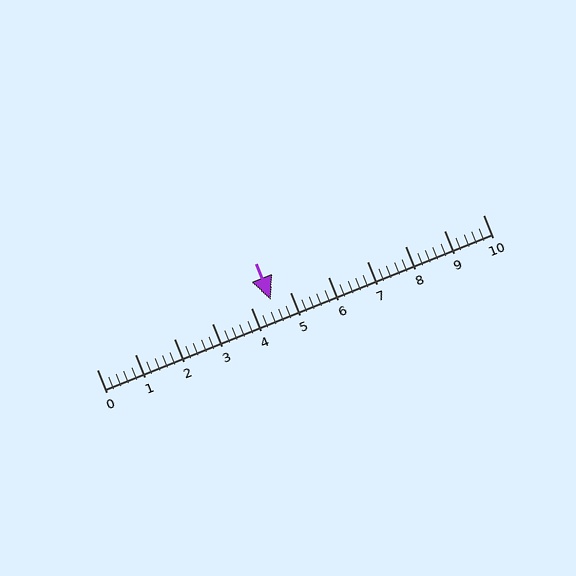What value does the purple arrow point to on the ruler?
The purple arrow points to approximately 4.5.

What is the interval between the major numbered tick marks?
The major tick marks are spaced 1 units apart.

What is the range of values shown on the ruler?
The ruler shows values from 0 to 10.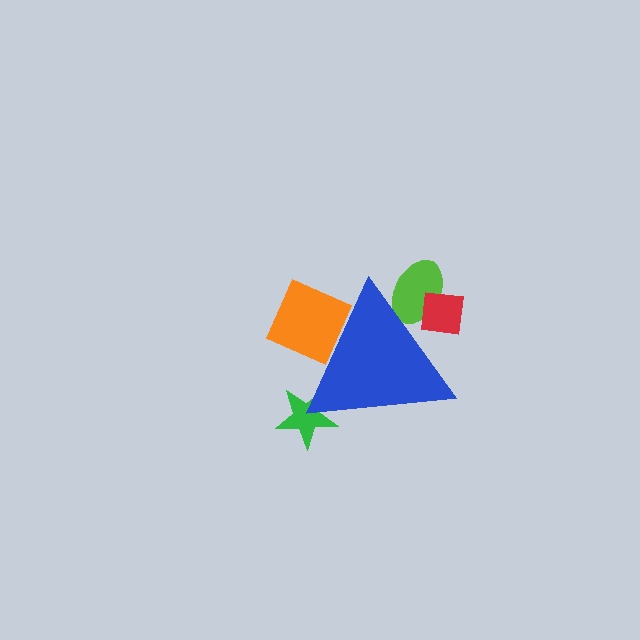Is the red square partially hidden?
Yes, the red square is partially hidden behind the blue triangle.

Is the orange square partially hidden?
Yes, the orange square is partially hidden behind the blue triangle.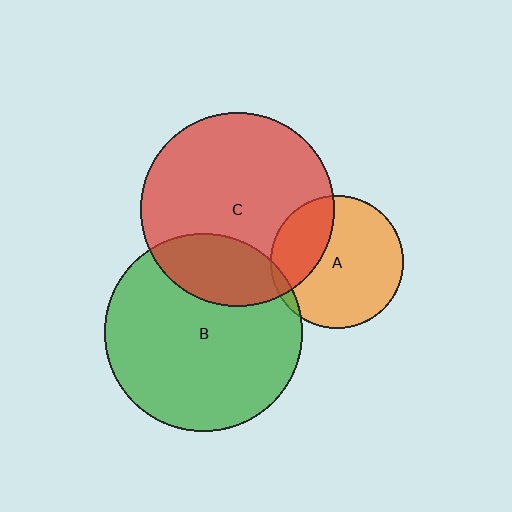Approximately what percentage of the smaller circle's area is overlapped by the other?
Approximately 25%.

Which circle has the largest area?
Circle B (green).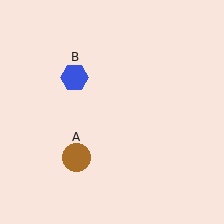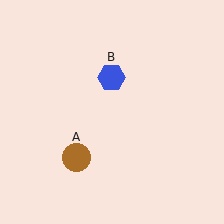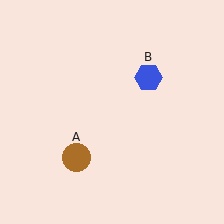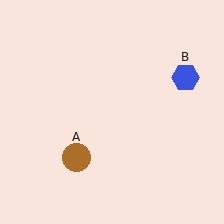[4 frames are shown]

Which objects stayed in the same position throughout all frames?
Brown circle (object A) remained stationary.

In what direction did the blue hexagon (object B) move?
The blue hexagon (object B) moved right.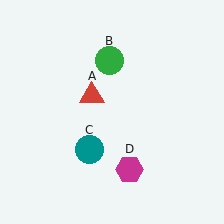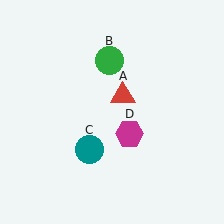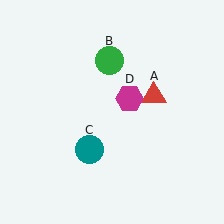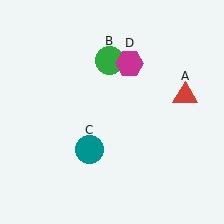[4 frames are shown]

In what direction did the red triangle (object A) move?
The red triangle (object A) moved right.